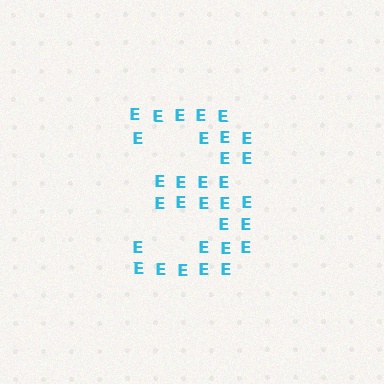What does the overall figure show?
The overall figure shows the digit 3.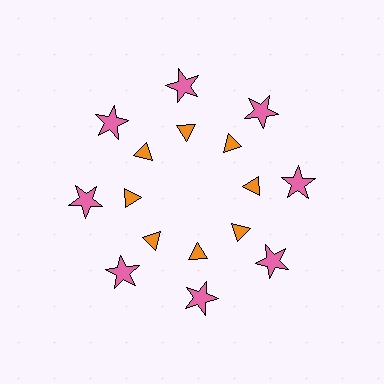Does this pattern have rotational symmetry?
Yes, this pattern has 8-fold rotational symmetry. It looks the same after rotating 45 degrees around the center.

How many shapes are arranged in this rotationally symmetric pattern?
There are 16 shapes, arranged in 8 groups of 2.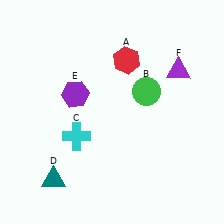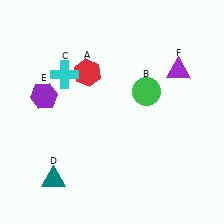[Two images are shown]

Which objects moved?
The objects that moved are: the red hexagon (A), the cyan cross (C), the purple hexagon (E).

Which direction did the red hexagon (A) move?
The red hexagon (A) moved left.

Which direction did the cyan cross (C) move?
The cyan cross (C) moved up.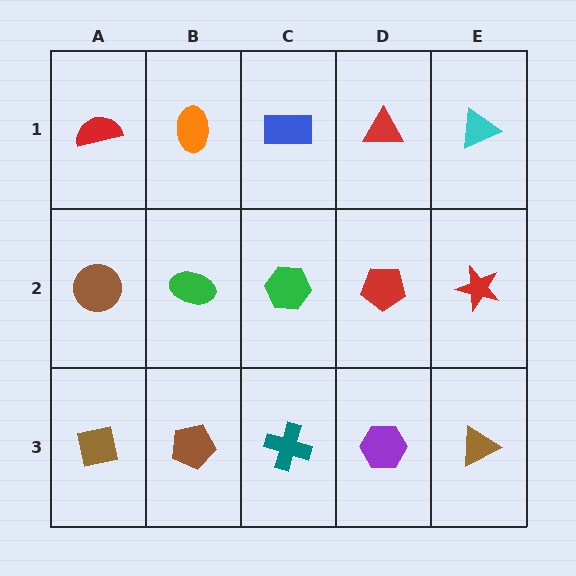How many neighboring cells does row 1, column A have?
2.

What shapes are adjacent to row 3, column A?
A brown circle (row 2, column A), a brown pentagon (row 3, column B).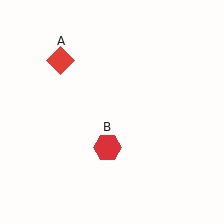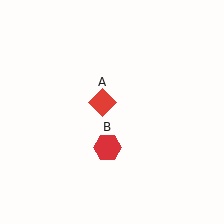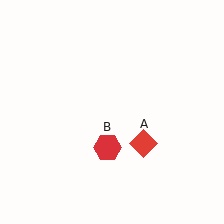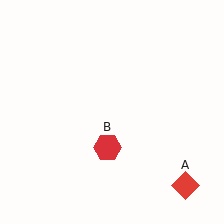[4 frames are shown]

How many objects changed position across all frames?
1 object changed position: red diamond (object A).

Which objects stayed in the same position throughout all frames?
Red hexagon (object B) remained stationary.